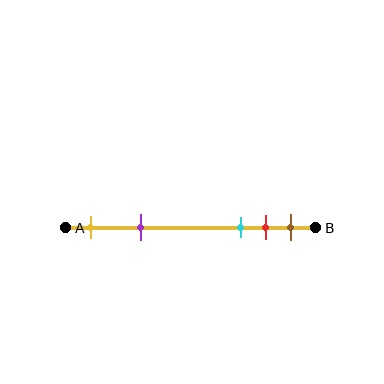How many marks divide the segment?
There are 5 marks dividing the segment.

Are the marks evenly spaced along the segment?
No, the marks are not evenly spaced.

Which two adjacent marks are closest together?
The red and brown marks are the closest adjacent pair.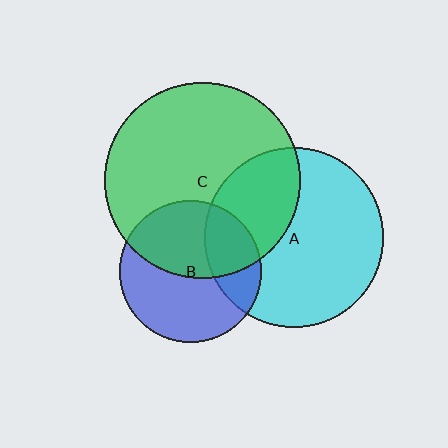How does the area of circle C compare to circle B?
Approximately 1.9 times.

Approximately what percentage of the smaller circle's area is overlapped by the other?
Approximately 50%.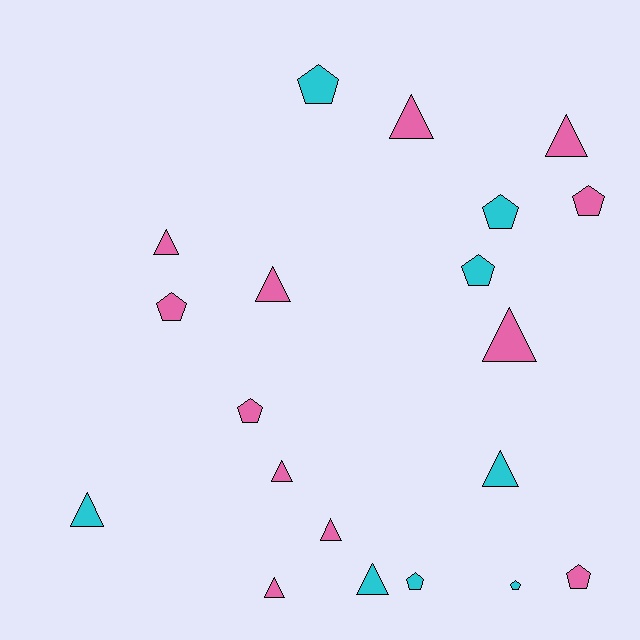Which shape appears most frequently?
Triangle, with 11 objects.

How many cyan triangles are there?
There are 3 cyan triangles.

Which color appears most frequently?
Pink, with 12 objects.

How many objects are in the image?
There are 20 objects.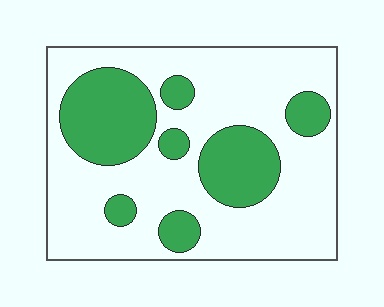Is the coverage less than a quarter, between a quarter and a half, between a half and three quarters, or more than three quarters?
Between a quarter and a half.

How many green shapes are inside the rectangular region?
7.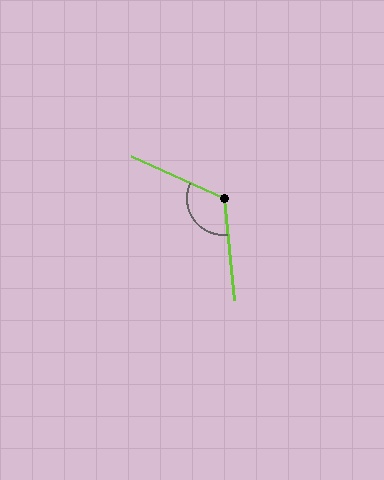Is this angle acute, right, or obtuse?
It is obtuse.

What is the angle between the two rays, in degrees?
Approximately 121 degrees.